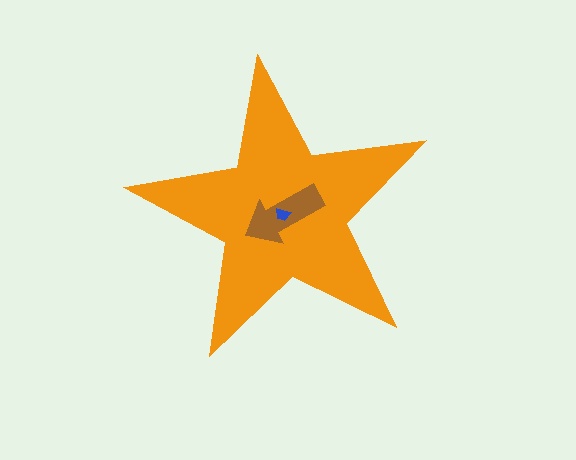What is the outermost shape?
The orange star.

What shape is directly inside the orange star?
The brown arrow.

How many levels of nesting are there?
3.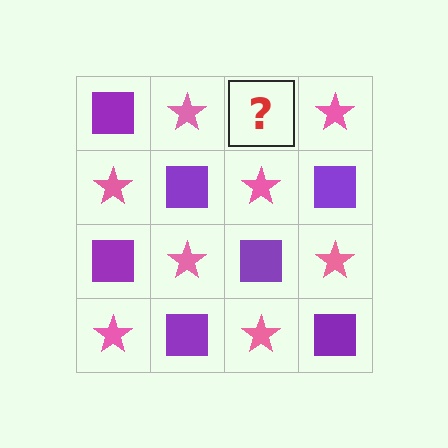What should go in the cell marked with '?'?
The missing cell should contain a purple square.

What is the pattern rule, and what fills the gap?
The rule is that it alternates purple square and pink star in a checkerboard pattern. The gap should be filled with a purple square.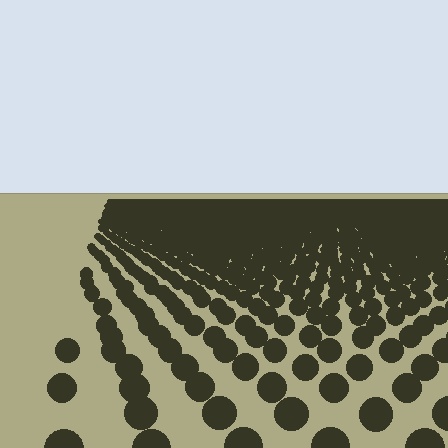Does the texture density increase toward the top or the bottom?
Density increases toward the top.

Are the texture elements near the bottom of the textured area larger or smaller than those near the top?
Larger. Near the bottom, elements are closer to the viewer and appear at a bigger on-screen size.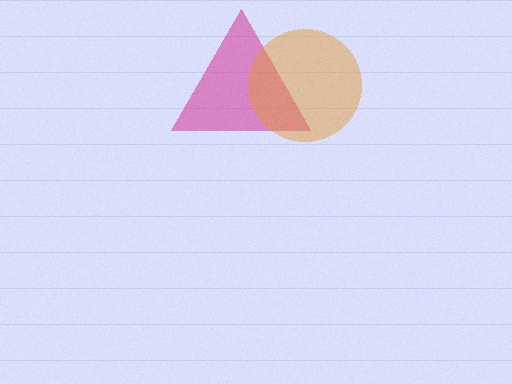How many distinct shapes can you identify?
There are 2 distinct shapes: a magenta triangle, an orange circle.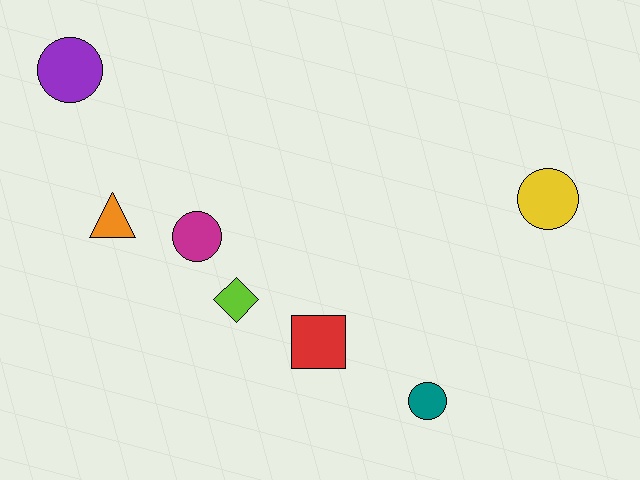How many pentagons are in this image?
There are no pentagons.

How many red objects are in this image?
There is 1 red object.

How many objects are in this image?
There are 7 objects.